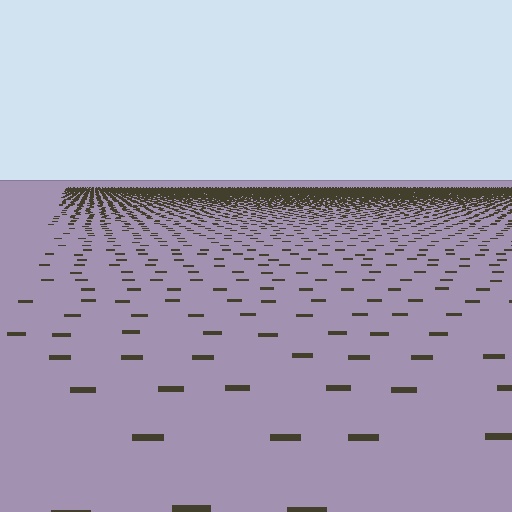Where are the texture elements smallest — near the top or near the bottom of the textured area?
Near the top.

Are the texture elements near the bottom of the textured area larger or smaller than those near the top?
Larger. Near the bottom, elements are closer to the viewer and appear at a bigger on-screen size.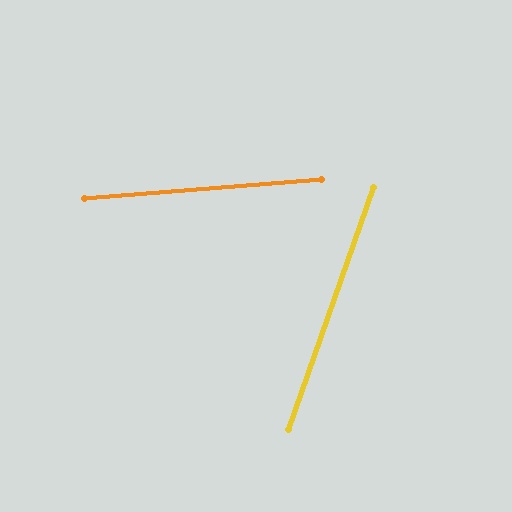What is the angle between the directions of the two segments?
Approximately 66 degrees.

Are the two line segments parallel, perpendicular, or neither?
Neither parallel nor perpendicular — they differ by about 66°.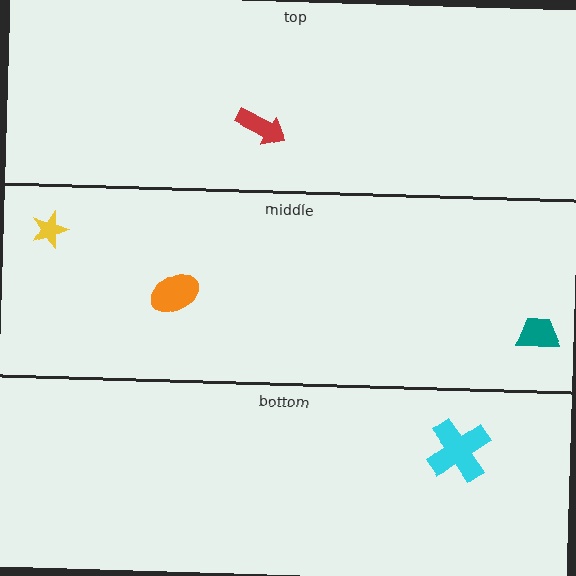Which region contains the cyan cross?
The bottom region.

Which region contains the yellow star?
The middle region.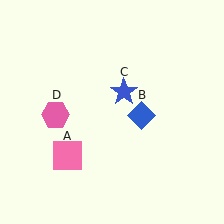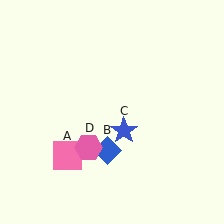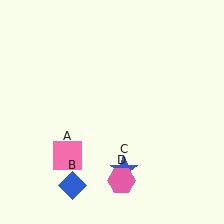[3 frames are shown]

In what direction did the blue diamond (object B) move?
The blue diamond (object B) moved down and to the left.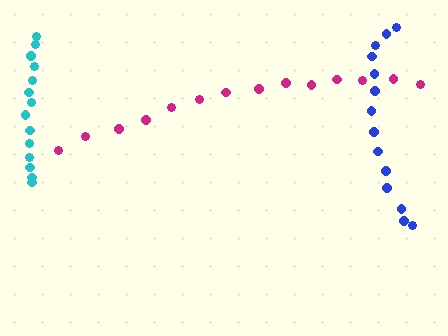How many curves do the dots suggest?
There are 3 distinct paths.